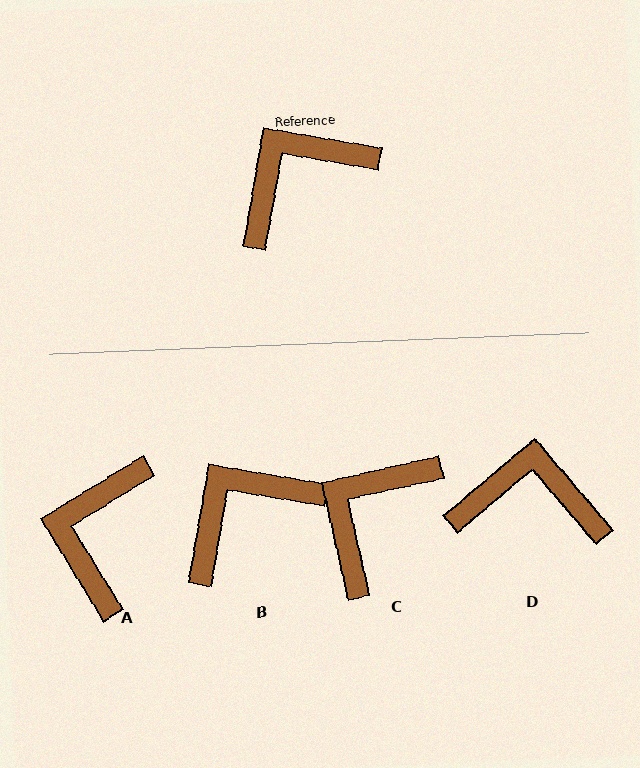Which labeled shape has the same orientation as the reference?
B.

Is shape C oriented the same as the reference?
No, it is off by about 22 degrees.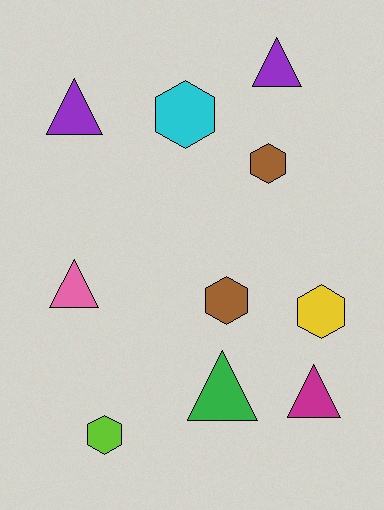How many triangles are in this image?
There are 5 triangles.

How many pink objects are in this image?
There is 1 pink object.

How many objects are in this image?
There are 10 objects.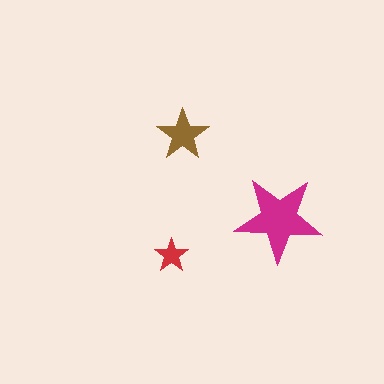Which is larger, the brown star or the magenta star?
The magenta one.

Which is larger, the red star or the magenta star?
The magenta one.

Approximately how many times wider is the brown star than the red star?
About 1.5 times wider.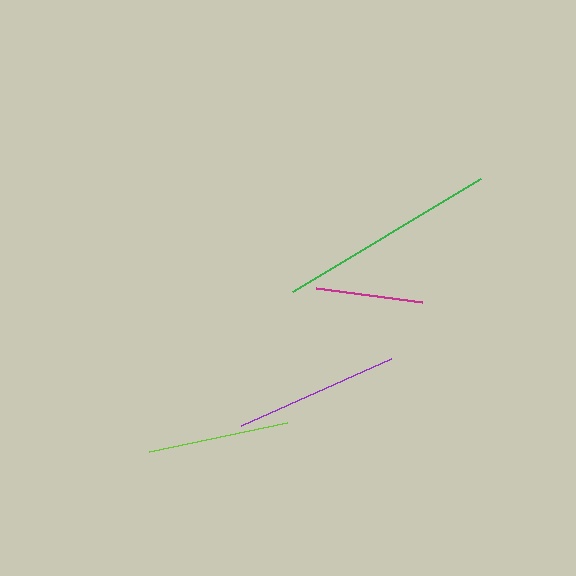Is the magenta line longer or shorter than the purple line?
The purple line is longer than the magenta line.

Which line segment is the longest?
The green line is the longest at approximately 219 pixels.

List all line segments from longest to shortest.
From longest to shortest: green, purple, lime, magenta.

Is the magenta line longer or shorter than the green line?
The green line is longer than the magenta line.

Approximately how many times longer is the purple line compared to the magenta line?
The purple line is approximately 1.5 times the length of the magenta line.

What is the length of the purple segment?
The purple segment is approximately 165 pixels long.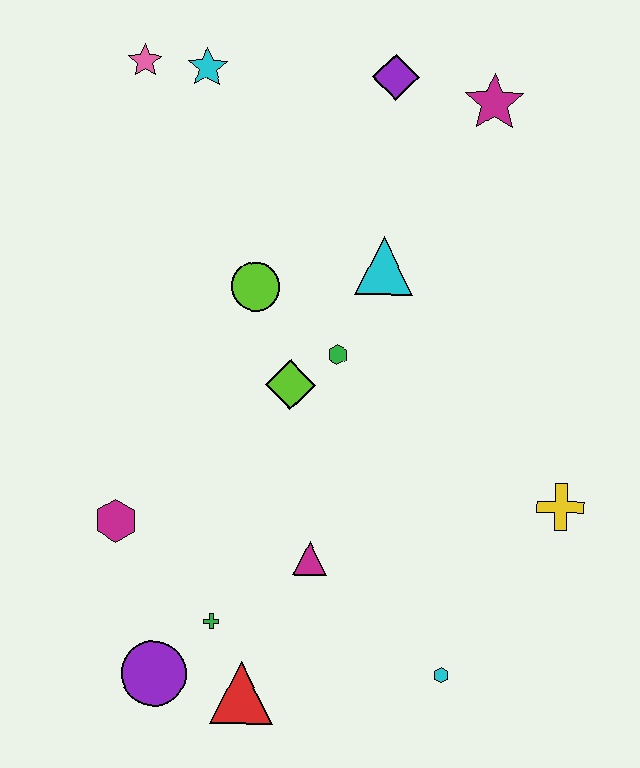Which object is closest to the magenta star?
The purple diamond is closest to the magenta star.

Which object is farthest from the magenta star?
The purple circle is farthest from the magenta star.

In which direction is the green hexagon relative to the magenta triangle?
The green hexagon is above the magenta triangle.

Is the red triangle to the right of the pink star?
Yes